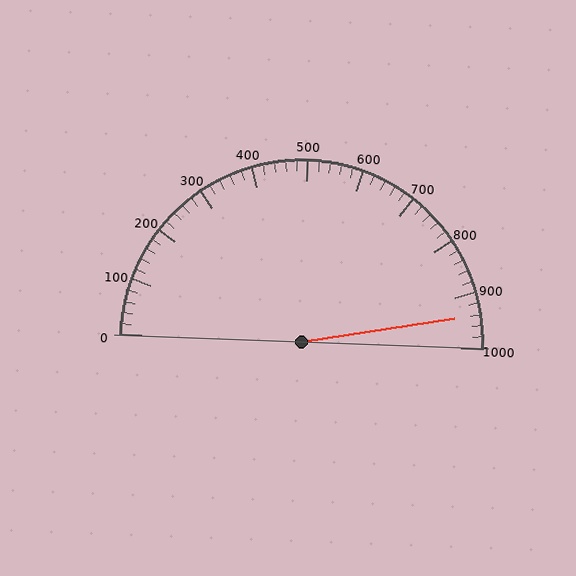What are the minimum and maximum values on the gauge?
The gauge ranges from 0 to 1000.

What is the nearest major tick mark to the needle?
The nearest major tick mark is 900.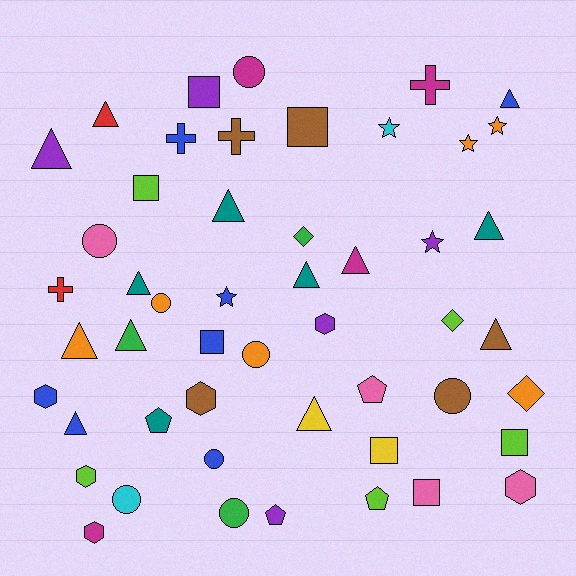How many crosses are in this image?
There are 4 crosses.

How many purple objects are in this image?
There are 5 purple objects.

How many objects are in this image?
There are 50 objects.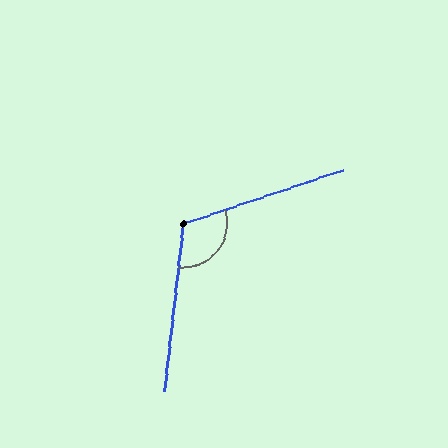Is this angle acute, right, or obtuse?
It is obtuse.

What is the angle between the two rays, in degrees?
Approximately 115 degrees.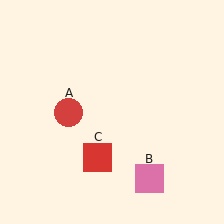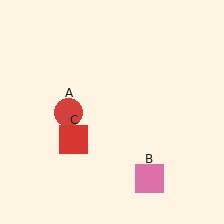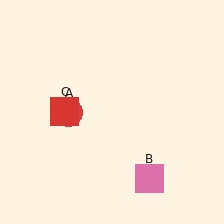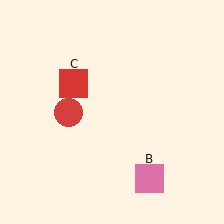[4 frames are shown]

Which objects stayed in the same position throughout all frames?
Red circle (object A) and pink square (object B) remained stationary.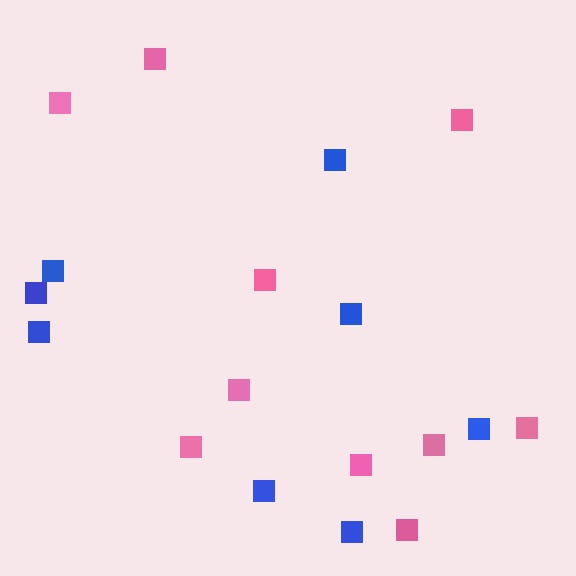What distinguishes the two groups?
There are 2 groups: one group of pink squares (10) and one group of blue squares (8).